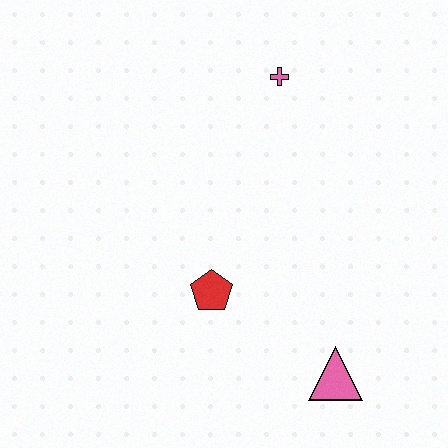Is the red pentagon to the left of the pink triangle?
Yes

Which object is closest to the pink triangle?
The red pentagon is closest to the pink triangle.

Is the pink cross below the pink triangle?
No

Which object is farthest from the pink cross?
The pink triangle is farthest from the pink cross.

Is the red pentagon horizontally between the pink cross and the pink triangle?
No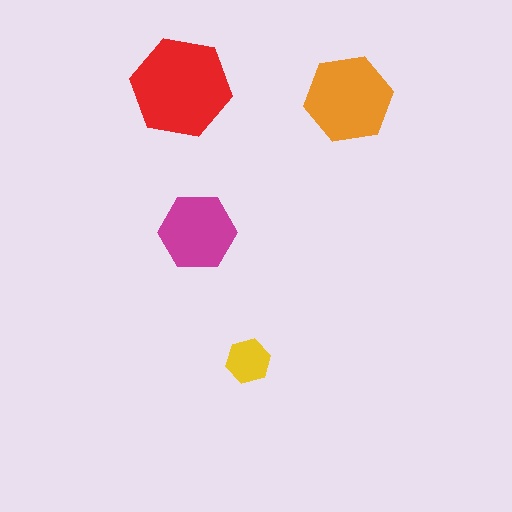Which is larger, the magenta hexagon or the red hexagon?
The red one.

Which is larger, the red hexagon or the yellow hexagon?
The red one.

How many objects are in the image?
There are 4 objects in the image.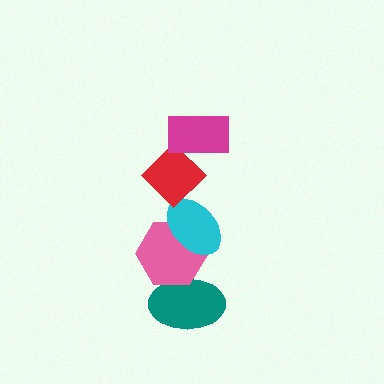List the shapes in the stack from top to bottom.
From top to bottom: the magenta rectangle, the red diamond, the cyan ellipse, the pink hexagon, the teal ellipse.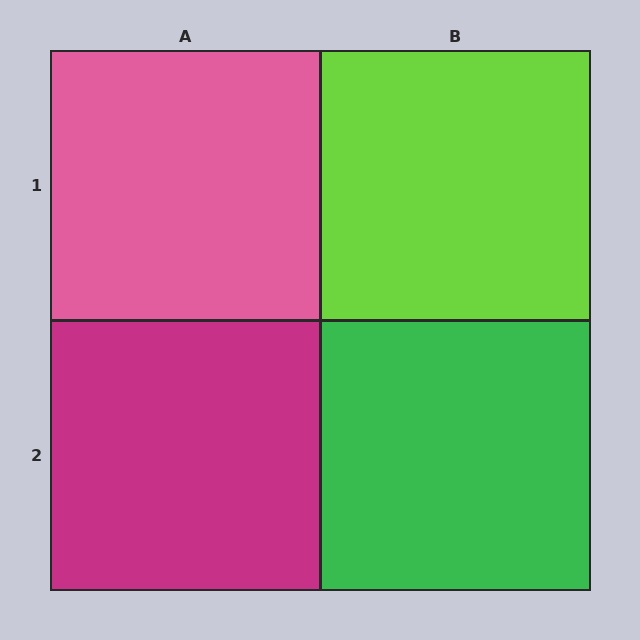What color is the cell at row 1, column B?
Lime.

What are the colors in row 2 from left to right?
Magenta, green.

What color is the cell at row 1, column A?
Pink.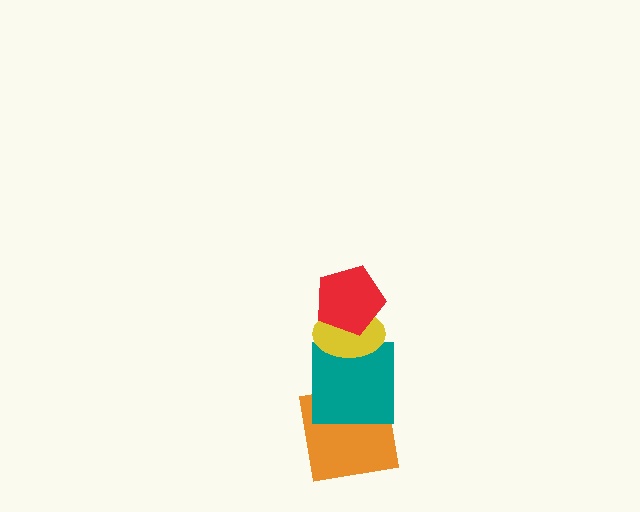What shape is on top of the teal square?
The yellow ellipse is on top of the teal square.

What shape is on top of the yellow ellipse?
The red pentagon is on top of the yellow ellipse.